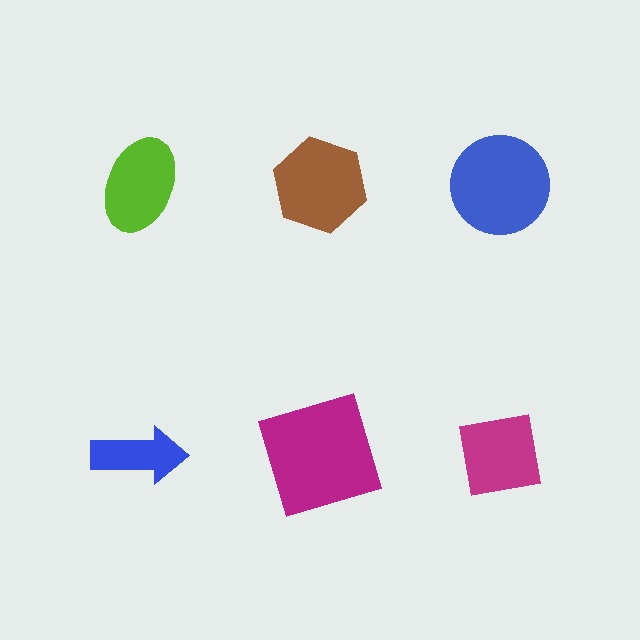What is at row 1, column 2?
A brown hexagon.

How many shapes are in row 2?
3 shapes.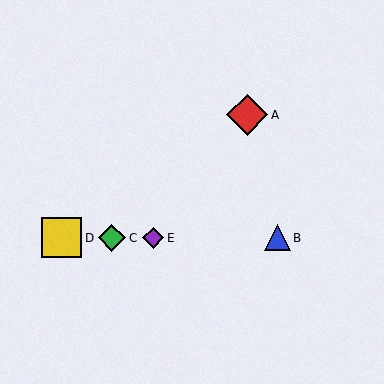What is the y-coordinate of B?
Object B is at y≈238.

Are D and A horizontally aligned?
No, D is at y≈238 and A is at y≈115.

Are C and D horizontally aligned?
Yes, both are at y≈238.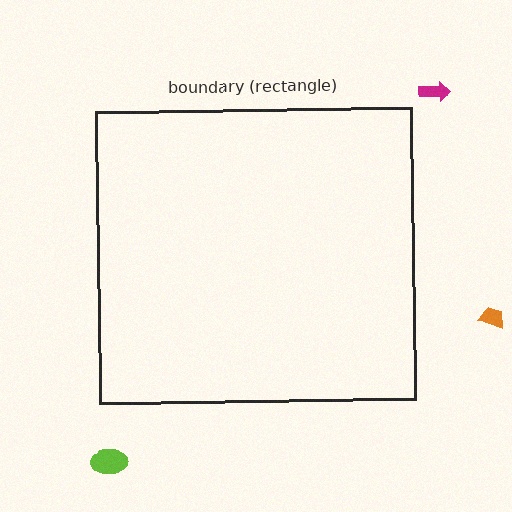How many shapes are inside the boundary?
0 inside, 3 outside.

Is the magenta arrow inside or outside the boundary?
Outside.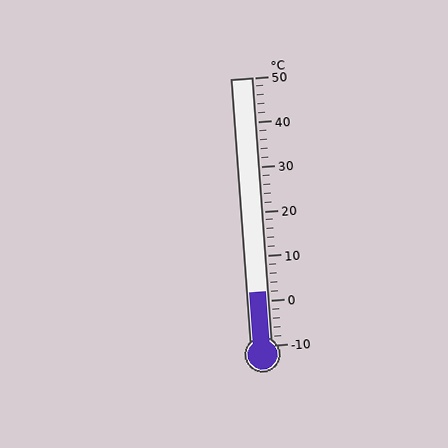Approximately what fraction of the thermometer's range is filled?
The thermometer is filled to approximately 20% of its range.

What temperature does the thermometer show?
The thermometer shows approximately 2°C.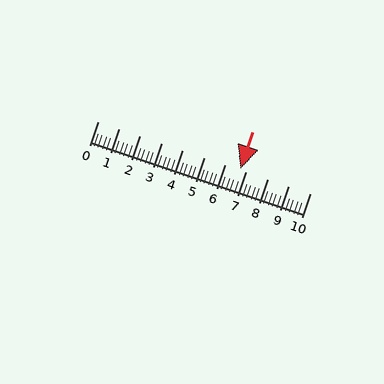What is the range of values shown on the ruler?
The ruler shows values from 0 to 10.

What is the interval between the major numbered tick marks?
The major tick marks are spaced 1 units apart.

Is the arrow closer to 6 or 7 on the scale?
The arrow is closer to 7.